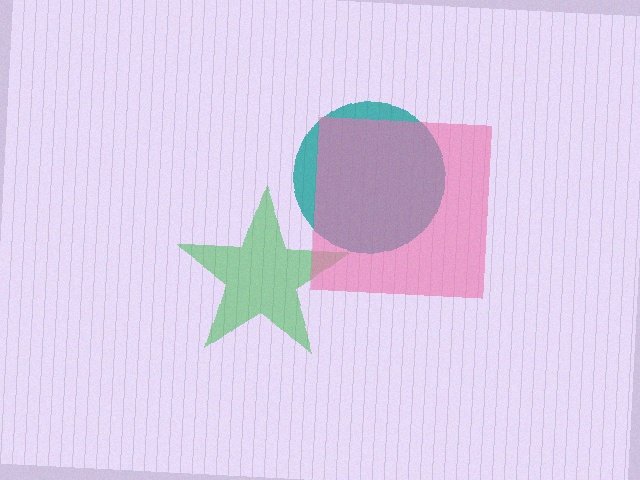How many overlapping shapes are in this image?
There are 3 overlapping shapes in the image.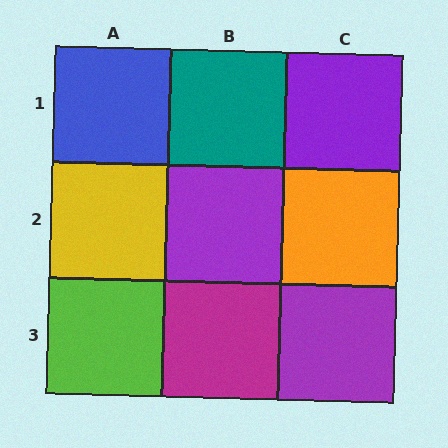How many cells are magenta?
1 cell is magenta.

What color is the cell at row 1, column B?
Teal.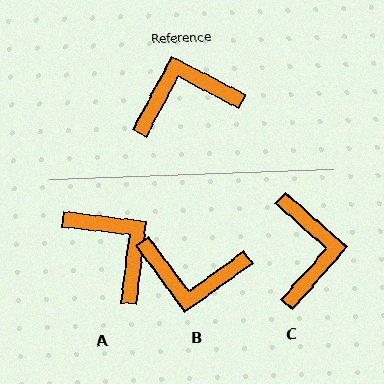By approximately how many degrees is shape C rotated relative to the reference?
Approximately 104 degrees clockwise.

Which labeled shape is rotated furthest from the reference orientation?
B, about 154 degrees away.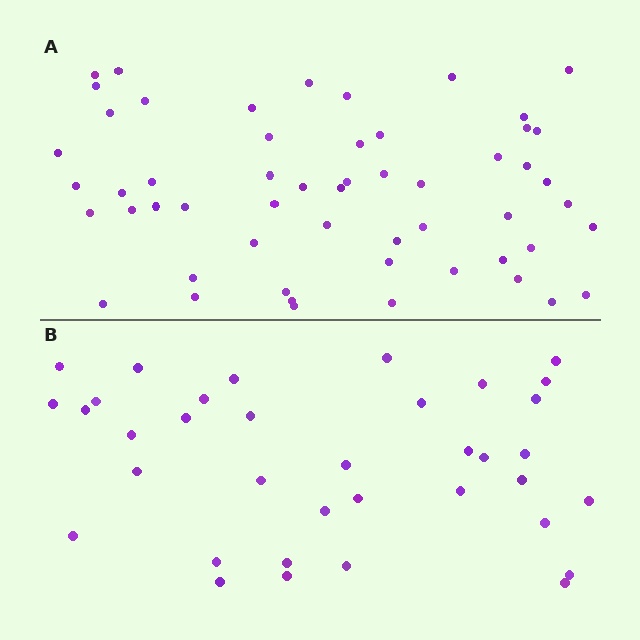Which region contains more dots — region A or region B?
Region A (the top region) has more dots.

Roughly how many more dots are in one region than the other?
Region A has approximately 20 more dots than region B.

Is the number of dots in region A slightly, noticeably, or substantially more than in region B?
Region A has substantially more. The ratio is roughly 1.5 to 1.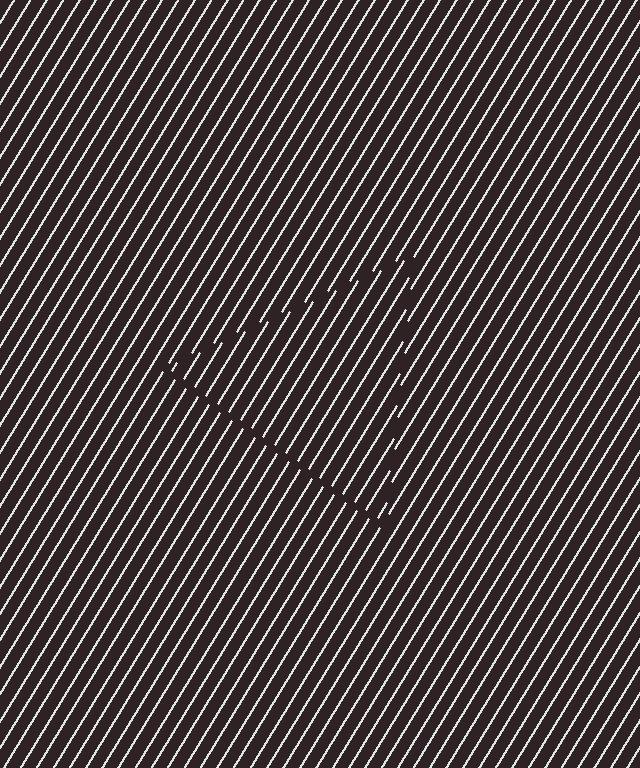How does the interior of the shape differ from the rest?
The interior of the shape contains the same grating, shifted by half a period — the contour is defined by the phase discontinuity where line-ends from the inner and outer gratings abut.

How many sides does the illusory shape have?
3 sides — the line-ends trace a triangle.